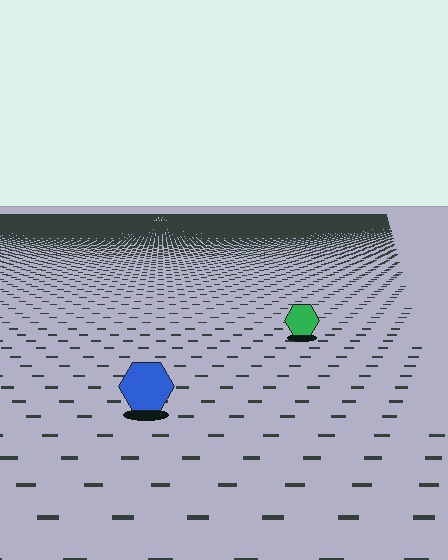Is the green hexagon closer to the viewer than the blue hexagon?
No. The blue hexagon is closer — you can tell from the texture gradient: the ground texture is coarser near it.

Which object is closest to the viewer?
The blue hexagon is closest. The texture marks near it are larger and more spread out.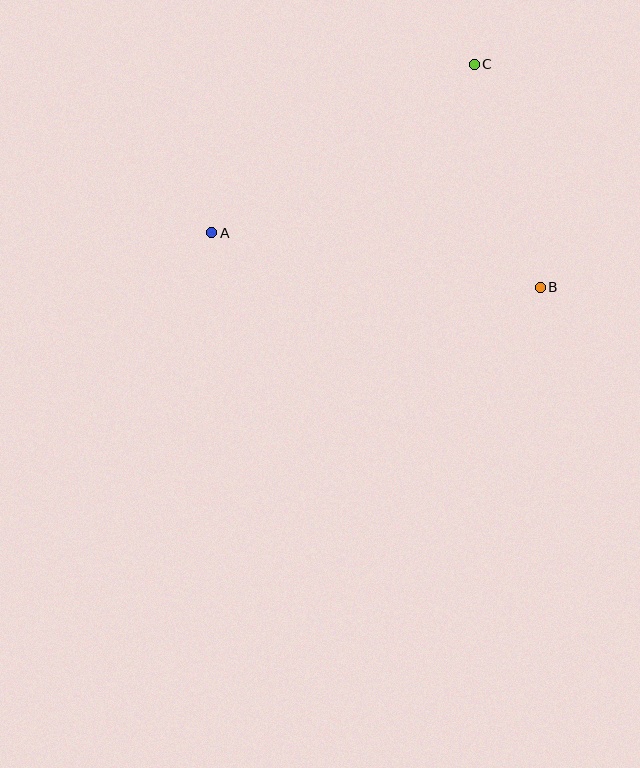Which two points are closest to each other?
Points B and C are closest to each other.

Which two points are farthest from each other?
Points A and B are farthest from each other.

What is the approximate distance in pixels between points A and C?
The distance between A and C is approximately 312 pixels.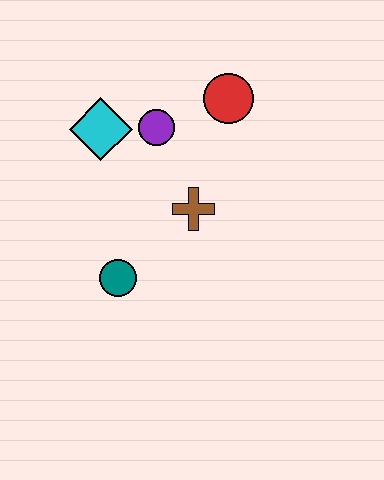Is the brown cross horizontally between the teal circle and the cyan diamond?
No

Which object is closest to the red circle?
The purple circle is closest to the red circle.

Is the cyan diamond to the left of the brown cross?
Yes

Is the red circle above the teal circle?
Yes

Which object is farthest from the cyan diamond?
The teal circle is farthest from the cyan diamond.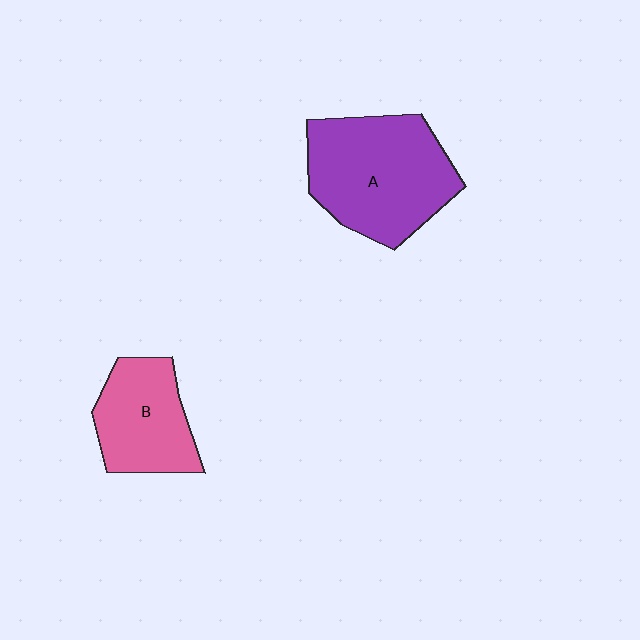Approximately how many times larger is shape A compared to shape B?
Approximately 1.6 times.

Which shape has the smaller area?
Shape B (pink).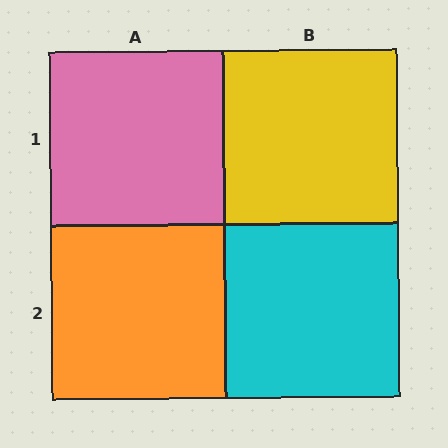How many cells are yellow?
1 cell is yellow.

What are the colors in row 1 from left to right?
Pink, yellow.